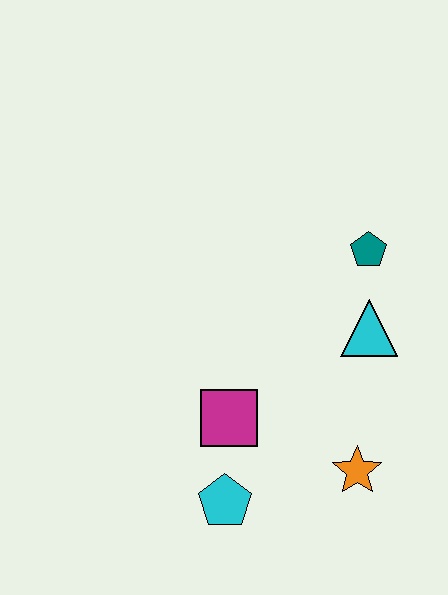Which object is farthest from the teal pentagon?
The cyan pentagon is farthest from the teal pentagon.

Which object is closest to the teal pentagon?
The cyan triangle is closest to the teal pentagon.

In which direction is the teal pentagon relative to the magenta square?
The teal pentagon is above the magenta square.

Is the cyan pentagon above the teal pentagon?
No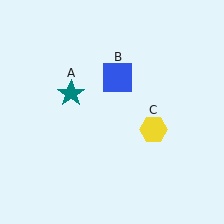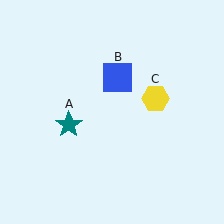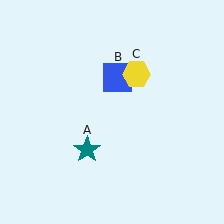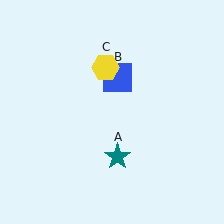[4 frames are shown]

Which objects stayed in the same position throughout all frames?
Blue square (object B) remained stationary.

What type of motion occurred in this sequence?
The teal star (object A), yellow hexagon (object C) rotated counterclockwise around the center of the scene.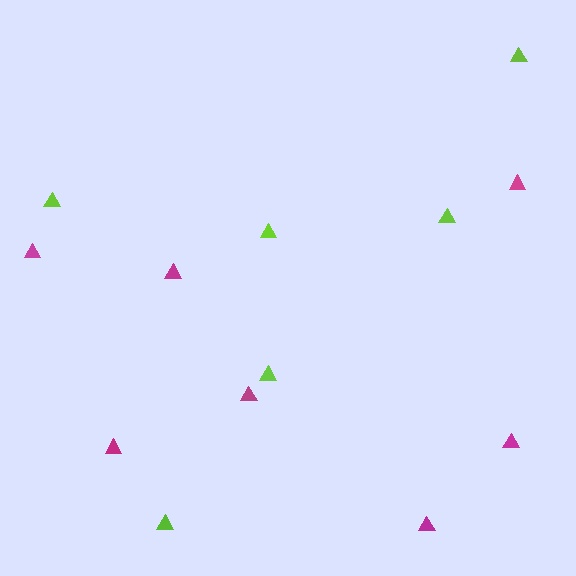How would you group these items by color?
There are 2 groups: one group of magenta triangles (7) and one group of lime triangles (6).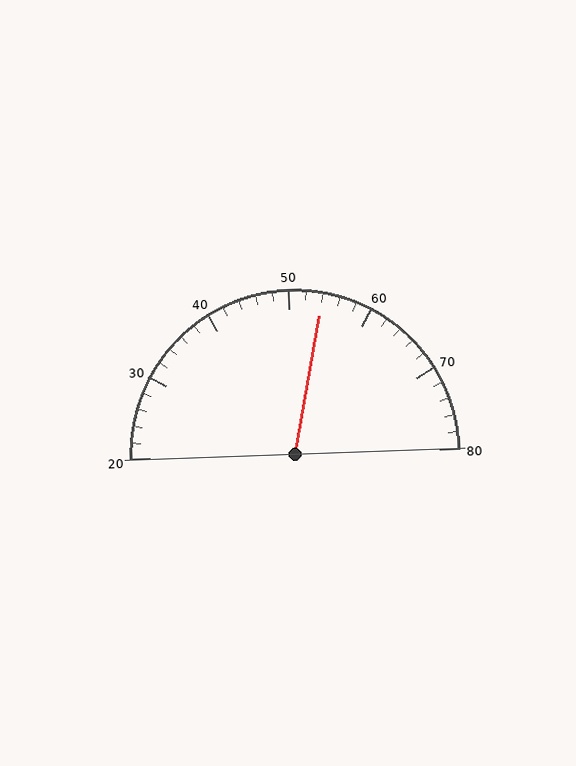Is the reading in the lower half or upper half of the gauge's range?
The reading is in the upper half of the range (20 to 80).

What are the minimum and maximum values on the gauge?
The gauge ranges from 20 to 80.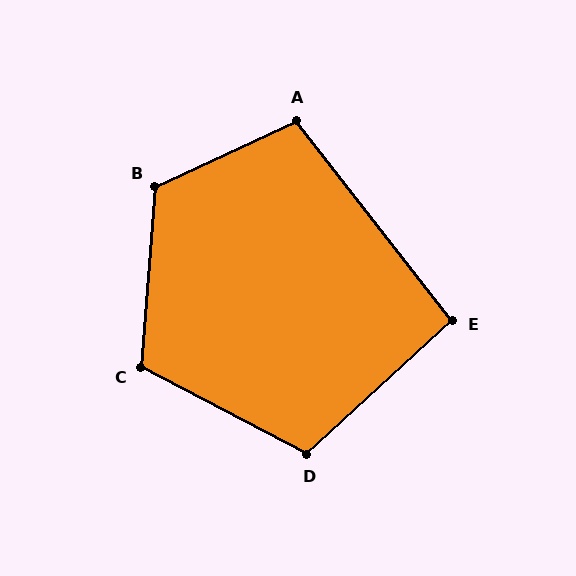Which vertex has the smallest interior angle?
E, at approximately 95 degrees.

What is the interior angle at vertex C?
Approximately 113 degrees (obtuse).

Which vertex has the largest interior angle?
B, at approximately 119 degrees.